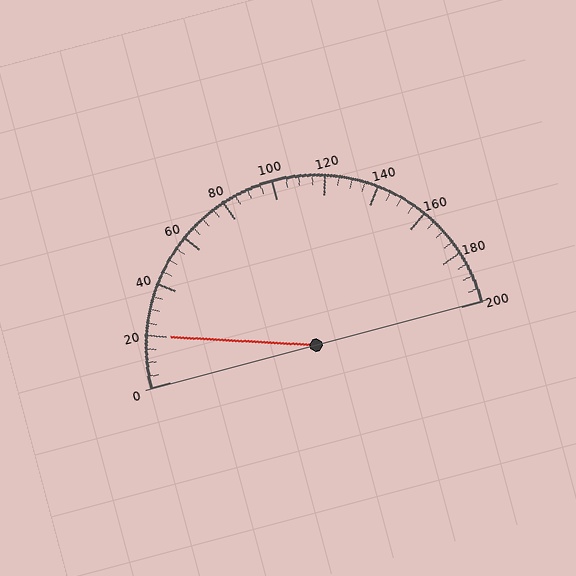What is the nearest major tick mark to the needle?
The nearest major tick mark is 20.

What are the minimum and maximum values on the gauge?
The gauge ranges from 0 to 200.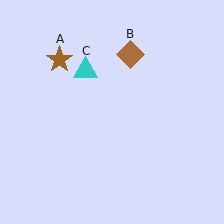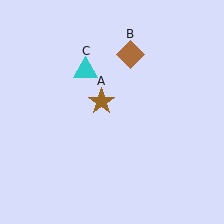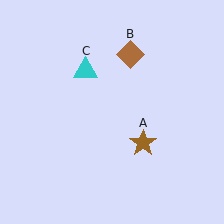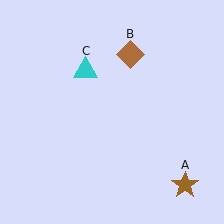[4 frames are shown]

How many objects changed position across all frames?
1 object changed position: brown star (object A).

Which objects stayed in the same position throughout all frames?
Brown diamond (object B) and cyan triangle (object C) remained stationary.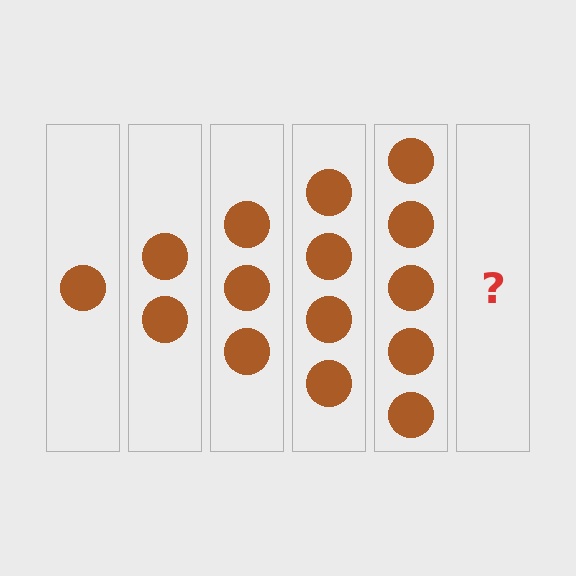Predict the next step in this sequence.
The next step is 6 circles.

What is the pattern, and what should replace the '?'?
The pattern is that each step adds one more circle. The '?' should be 6 circles.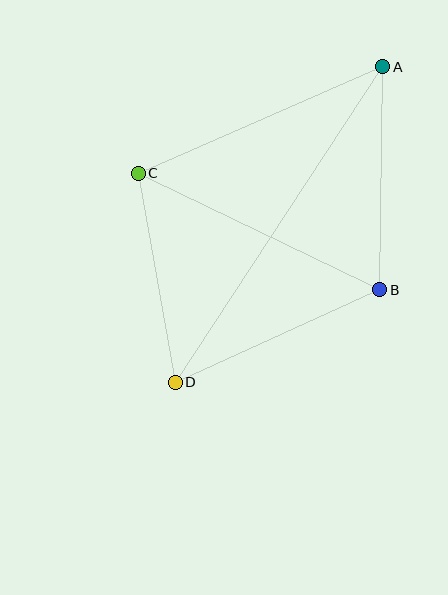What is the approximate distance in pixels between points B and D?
The distance between B and D is approximately 224 pixels.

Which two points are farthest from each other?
Points A and D are farthest from each other.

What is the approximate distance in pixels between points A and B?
The distance between A and B is approximately 223 pixels.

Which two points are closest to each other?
Points C and D are closest to each other.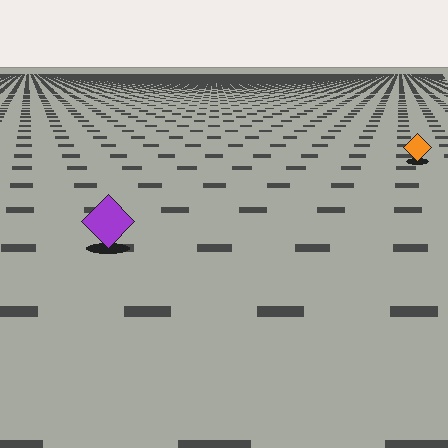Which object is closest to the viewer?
The purple diamond is closest. The texture marks near it are larger and more spread out.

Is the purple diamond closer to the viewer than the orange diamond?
Yes. The purple diamond is closer — you can tell from the texture gradient: the ground texture is coarser near it.